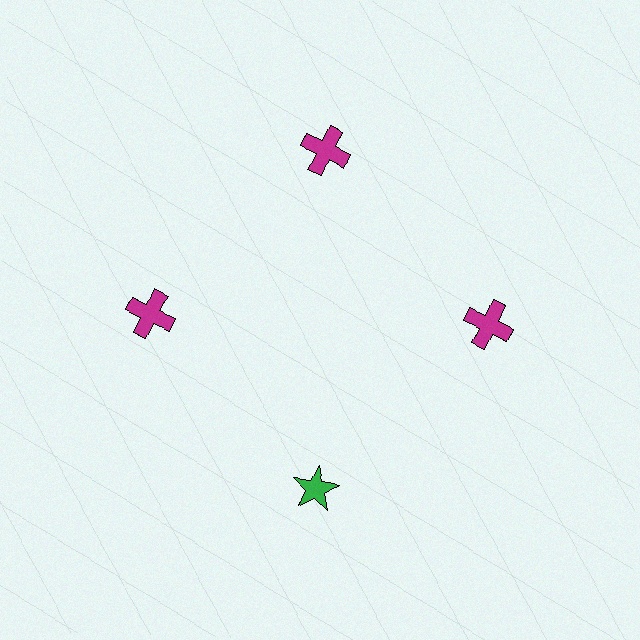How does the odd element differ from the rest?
It differs in both color (green instead of magenta) and shape (star instead of cross).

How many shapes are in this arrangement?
There are 4 shapes arranged in a ring pattern.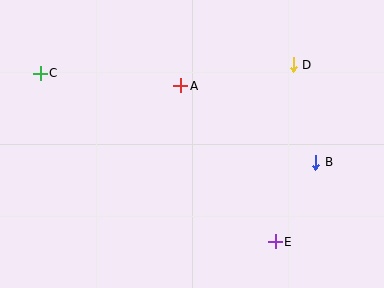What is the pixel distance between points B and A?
The distance between B and A is 155 pixels.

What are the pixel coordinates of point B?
Point B is at (316, 162).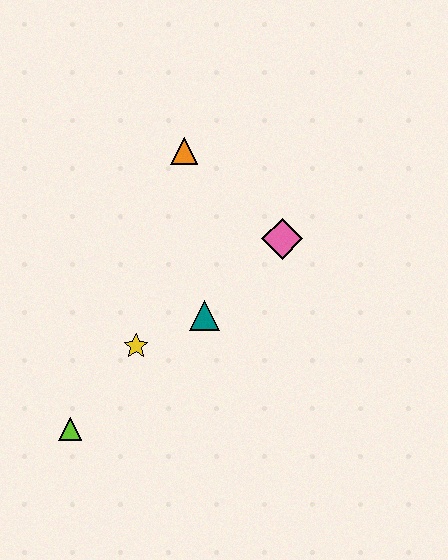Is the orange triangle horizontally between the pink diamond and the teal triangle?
No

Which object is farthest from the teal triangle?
The lime triangle is farthest from the teal triangle.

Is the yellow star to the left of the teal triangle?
Yes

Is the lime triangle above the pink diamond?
No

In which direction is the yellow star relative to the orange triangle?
The yellow star is below the orange triangle.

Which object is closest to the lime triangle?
The yellow star is closest to the lime triangle.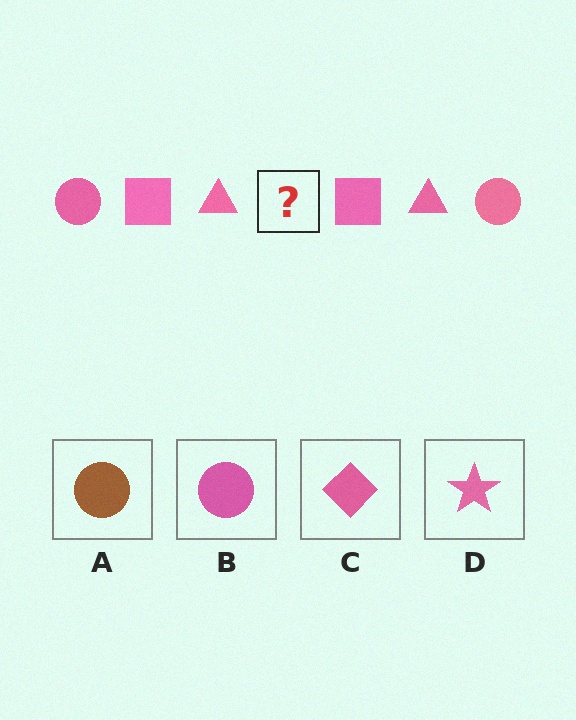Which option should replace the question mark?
Option B.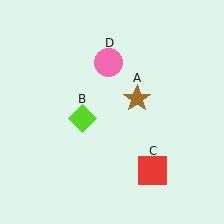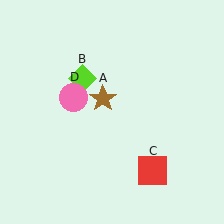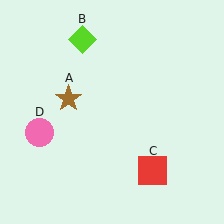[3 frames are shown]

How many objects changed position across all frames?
3 objects changed position: brown star (object A), lime diamond (object B), pink circle (object D).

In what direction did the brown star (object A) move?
The brown star (object A) moved left.